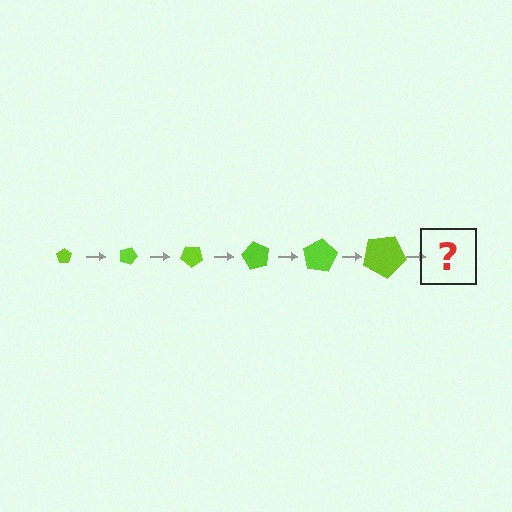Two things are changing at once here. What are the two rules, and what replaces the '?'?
The two rules are that the pentagon grows larger each step and it rotates 20 degrees each step. The '?' should be a pentagon, larger than the previous one and rotated 120 degrees from the start.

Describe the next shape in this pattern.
It should be a pentagon, larger than the previous one and rotated 120 degrees from the start.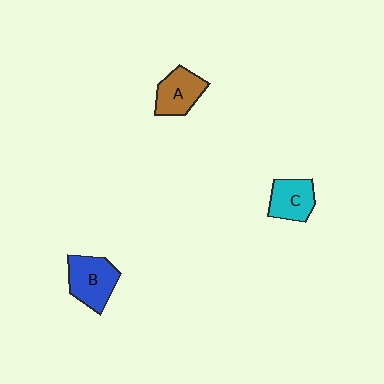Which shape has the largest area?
Shape B (blue).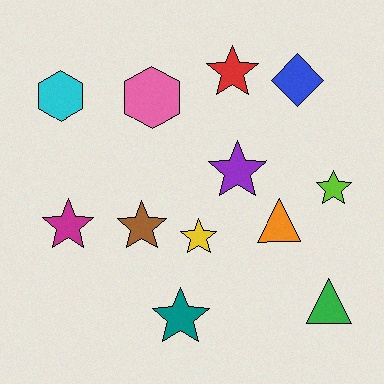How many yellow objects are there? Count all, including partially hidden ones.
There is 1 yellow object.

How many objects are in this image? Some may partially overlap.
There are 12 objects.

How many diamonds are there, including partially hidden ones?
There is 1 diamond.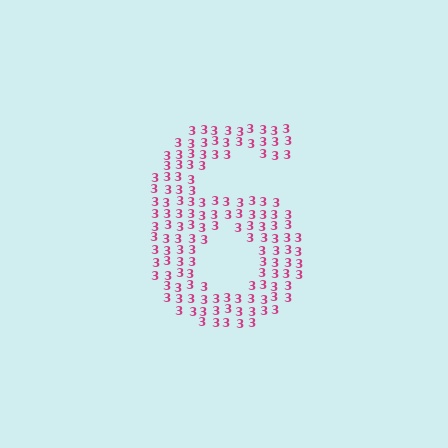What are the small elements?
The small elements are digit 3's.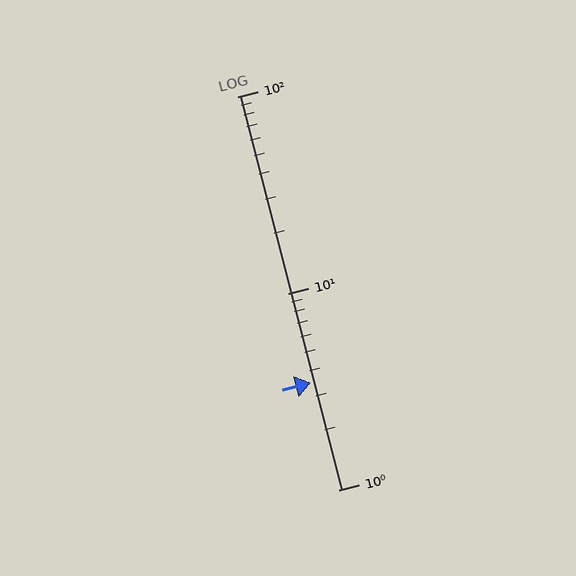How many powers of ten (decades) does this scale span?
The scale spans 2 decades, from 1 to 100.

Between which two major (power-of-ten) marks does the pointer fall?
The pointer is between 1 and 10.